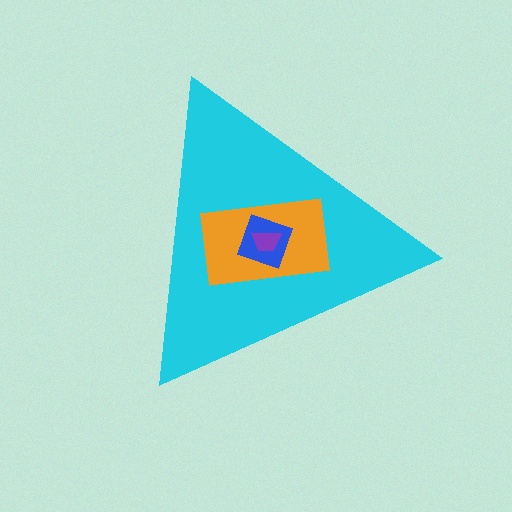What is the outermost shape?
The cyan triangle.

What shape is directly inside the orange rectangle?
The blue square.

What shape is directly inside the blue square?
The purple trapezoid.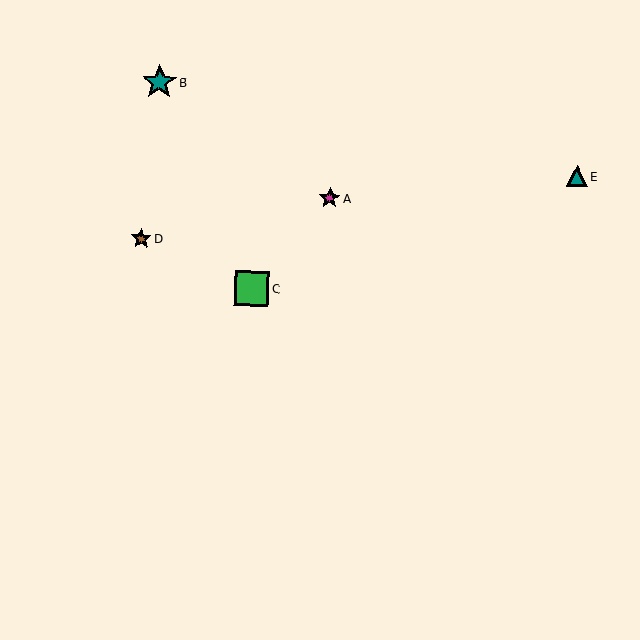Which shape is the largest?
The teal star (labeled B) is the largest.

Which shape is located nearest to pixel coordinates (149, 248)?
The brown star (labeled D) at (141, 239) is nearest to that location.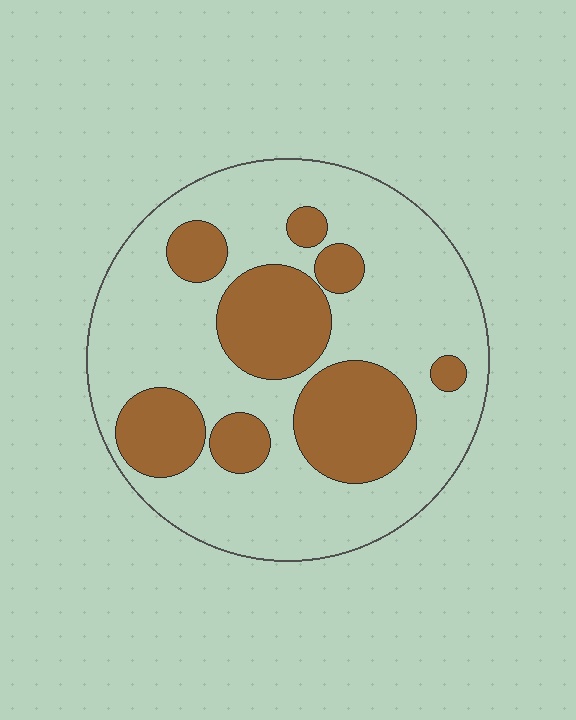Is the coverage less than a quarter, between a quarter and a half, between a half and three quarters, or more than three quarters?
Between a quarter and a half.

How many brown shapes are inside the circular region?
8.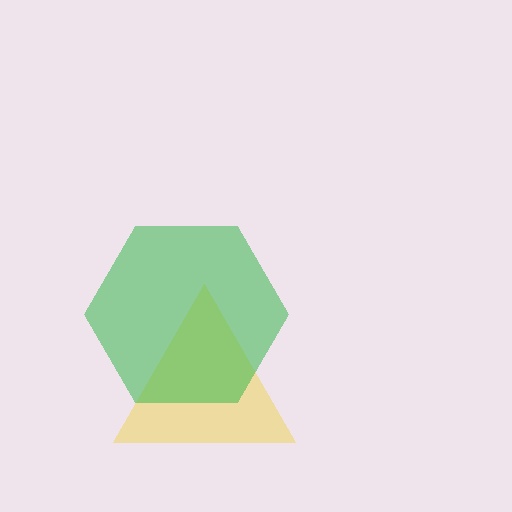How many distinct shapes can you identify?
There are 2 distinct shapes: a yellow triangle, a green hexagon.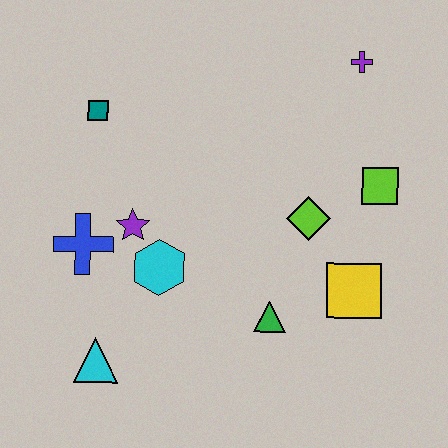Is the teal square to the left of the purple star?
Yes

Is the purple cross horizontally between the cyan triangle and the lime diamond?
No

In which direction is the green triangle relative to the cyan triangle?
The green triangle is to the right of the cyan triangle.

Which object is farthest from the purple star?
The purple cross is farthest from the purple star.